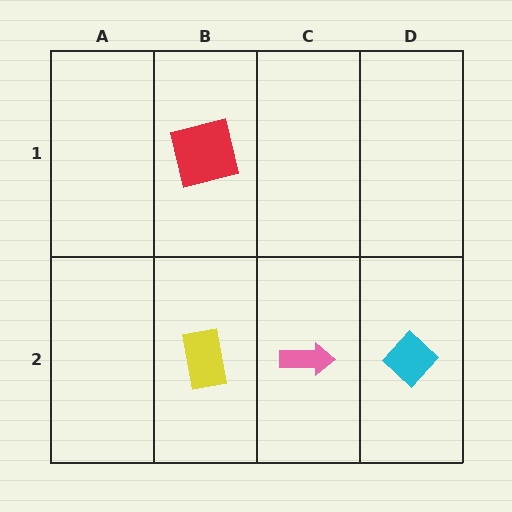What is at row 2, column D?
A cyan diamond.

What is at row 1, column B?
A red square.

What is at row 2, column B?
A yellow rectangle.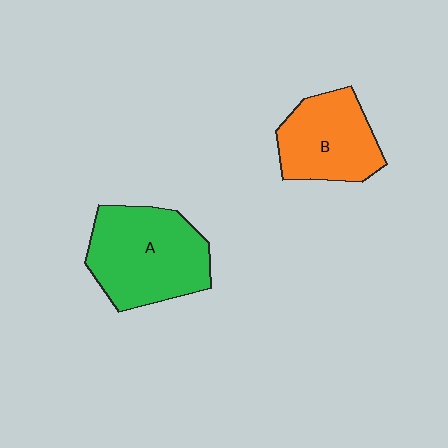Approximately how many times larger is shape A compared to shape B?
Approximately 1.4 times.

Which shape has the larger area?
Shape A (green).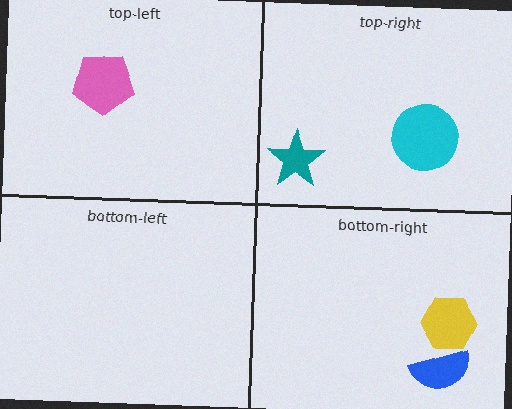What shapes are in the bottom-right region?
The yellow hexagon, the blue semicircle.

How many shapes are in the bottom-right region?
2.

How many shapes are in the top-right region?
2.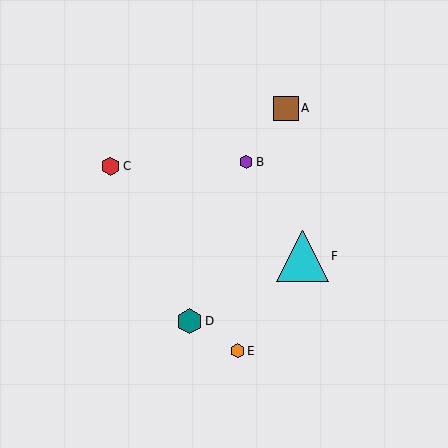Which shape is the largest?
The cyan triangle (labeled F) is the largest.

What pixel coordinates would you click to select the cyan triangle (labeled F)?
Click at (303, 256) to select the cyan triangle F.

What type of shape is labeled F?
Shape F is a cyan triangle.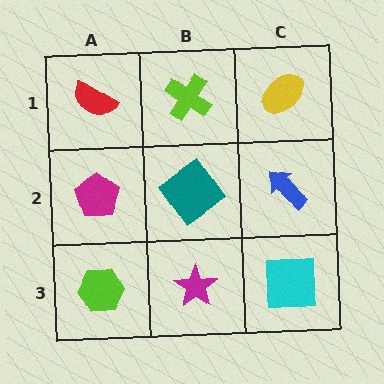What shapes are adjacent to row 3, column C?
A blue arrow (row 2, column C), a magenta star (row 3, column B).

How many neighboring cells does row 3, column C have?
2.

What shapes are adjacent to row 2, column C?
A yellow ellipse (row 1, column C), a cyan square (row 3, column C), a teal diamond (row 2, column B).